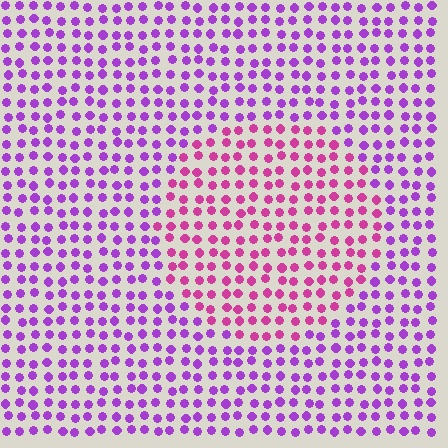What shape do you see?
I see a circle.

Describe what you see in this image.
The image is filled with small purple elements in a uniform arrangement. A circle-shaped region is visible where the elements are tinted to a slightly different hue, forming a subtle color boundary.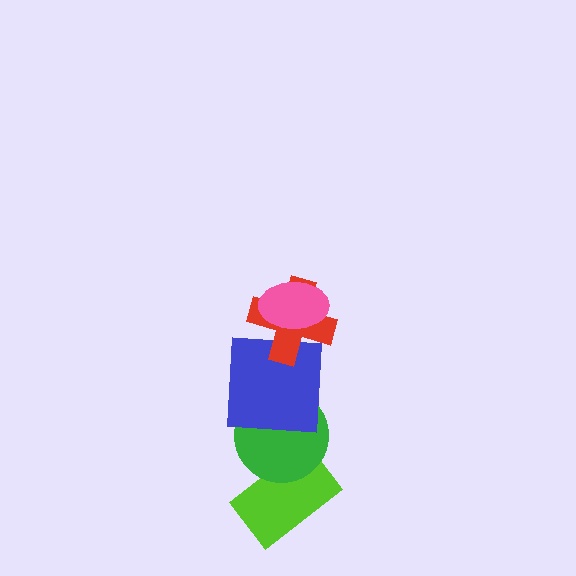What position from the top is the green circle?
The green circle is 4th from the top.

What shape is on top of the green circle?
The blue square is on top of the green circle.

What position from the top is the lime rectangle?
The lime rectangle is 5th from the top.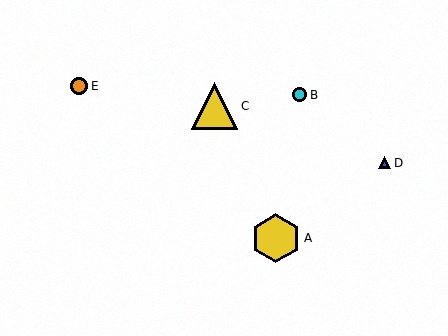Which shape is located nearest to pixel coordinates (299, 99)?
The cyan circle (labeled B) at (300, 95) is nearest to that location.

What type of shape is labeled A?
Shape A is a yellow hexagon.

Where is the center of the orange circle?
The center of the orange circle is at (79, 86).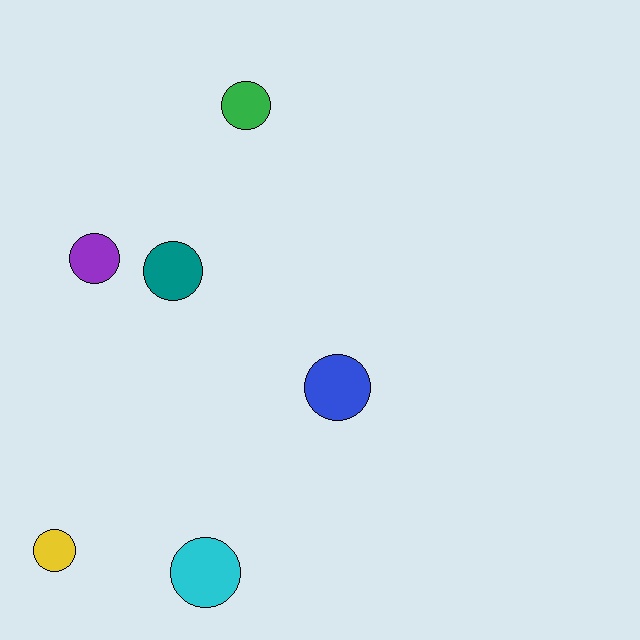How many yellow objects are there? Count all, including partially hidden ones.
There is 1 yellow object.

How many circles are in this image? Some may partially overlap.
There are 6 circles.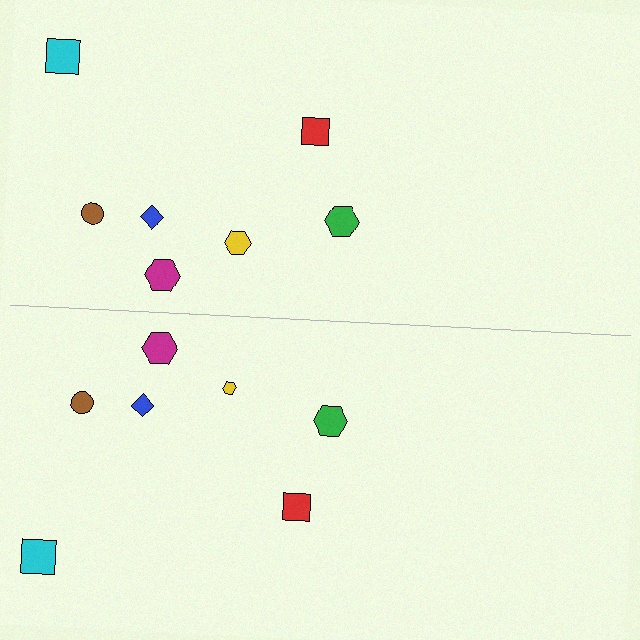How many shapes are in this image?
There are 14 shapes in this image.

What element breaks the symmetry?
The yellow hexagon on the bottom side has a different size than its mirror counterpart.